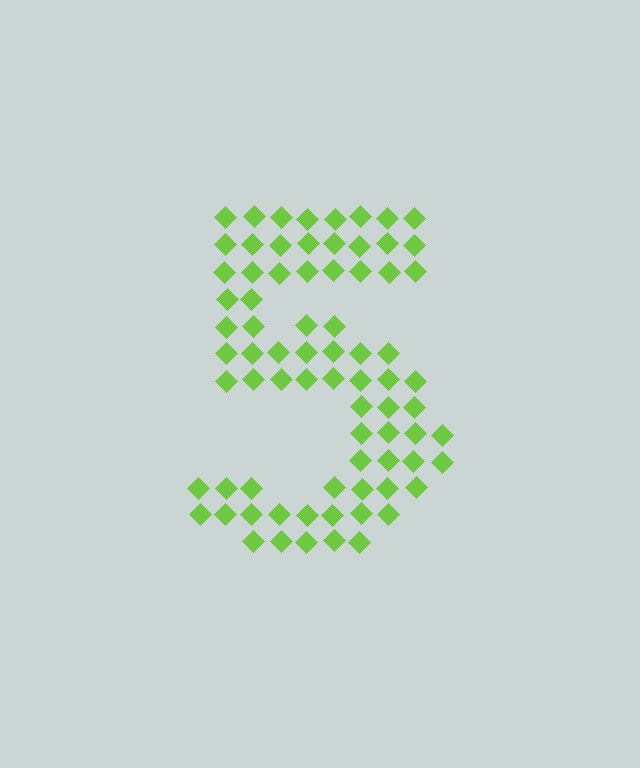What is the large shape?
The large shape is the digit 5.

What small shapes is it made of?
It is made of small diamonds.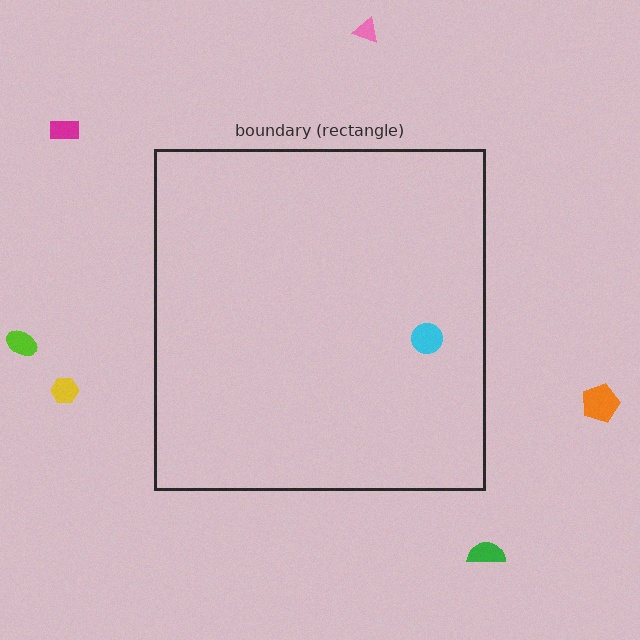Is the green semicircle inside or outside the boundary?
Outside.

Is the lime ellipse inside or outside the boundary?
Outside.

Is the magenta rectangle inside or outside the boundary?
Outside.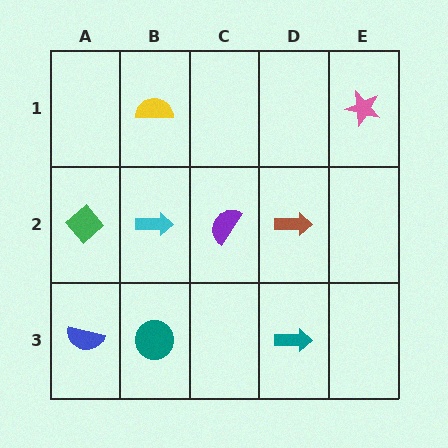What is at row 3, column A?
A blue semicircle.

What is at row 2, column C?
A purple semicircle.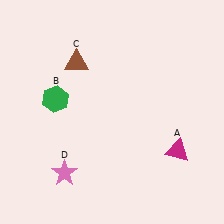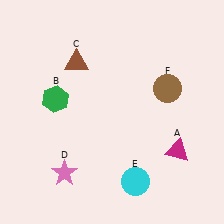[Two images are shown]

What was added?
A cyan circle (E), a brown circle (F) were added in Image 2.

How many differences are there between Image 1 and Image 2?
There are 2 differences between the two images.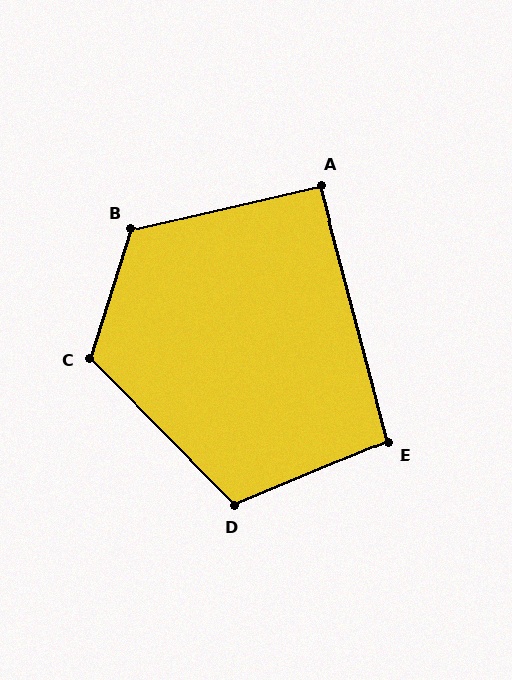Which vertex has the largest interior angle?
B, at approximately 120 degrees.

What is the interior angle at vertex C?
Approximately 118 degrees (obtuse).